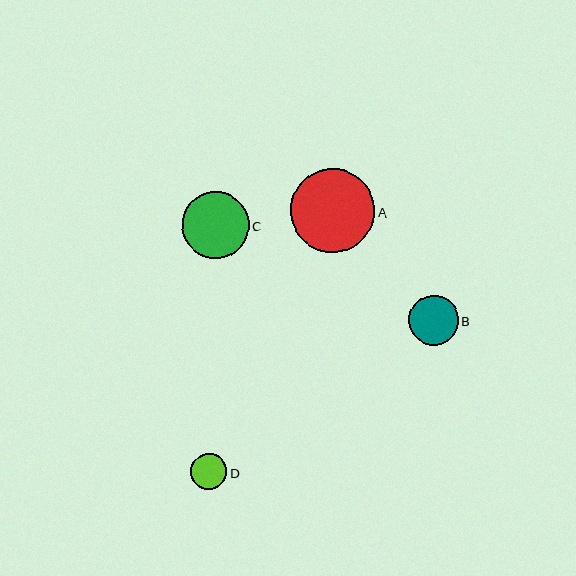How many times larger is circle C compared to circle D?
Circle C is approximately 1.8 times the size of circle D.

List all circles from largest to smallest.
From largest to smallest: A, C, B, D.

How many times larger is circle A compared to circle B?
Circle A is approximately 1.7 times the size of circle B.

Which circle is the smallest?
Circle D is the smallest with a size of approximately 37 pixels.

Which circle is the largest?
Circle A is the largest with a size of approximately 84 pixels.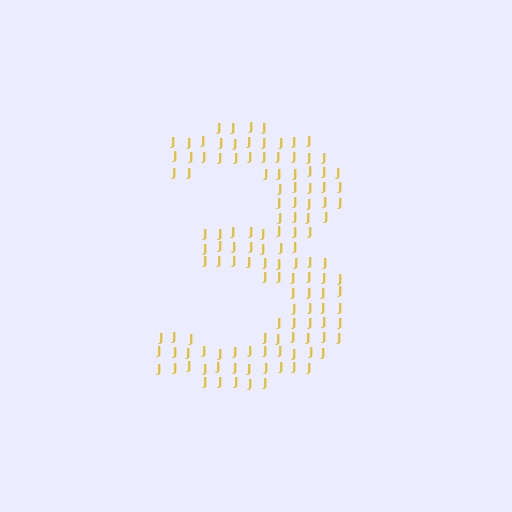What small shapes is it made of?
It is made of small letter J's.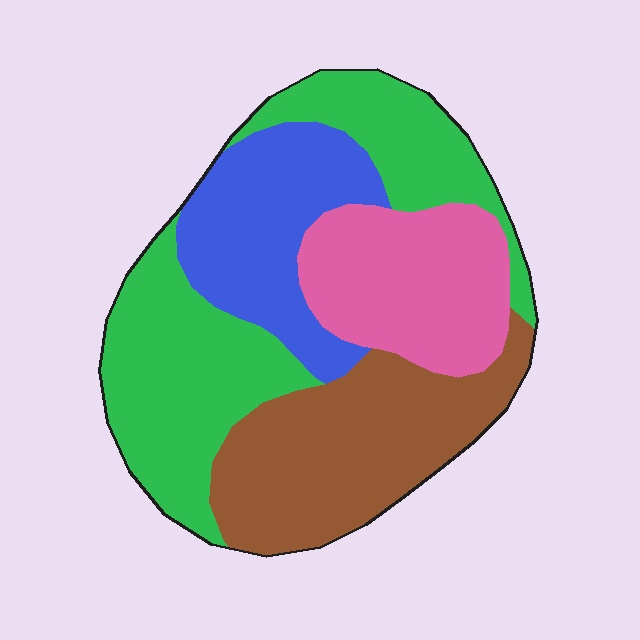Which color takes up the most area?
Green, at roughly 35%.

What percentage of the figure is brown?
Brown covers 26% of the figure.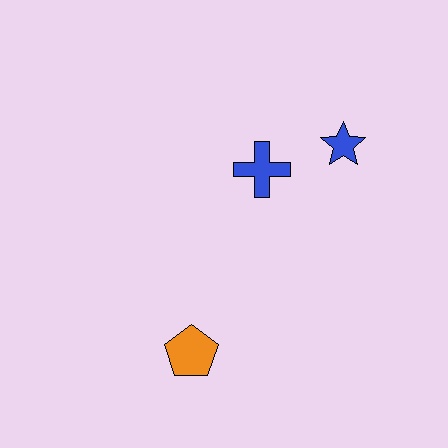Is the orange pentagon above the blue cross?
No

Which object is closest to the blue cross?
The blue star is closest to the blue cross.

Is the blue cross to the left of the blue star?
Yes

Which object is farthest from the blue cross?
The orange pentagon is farthest from the blue cross.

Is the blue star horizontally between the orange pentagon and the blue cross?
No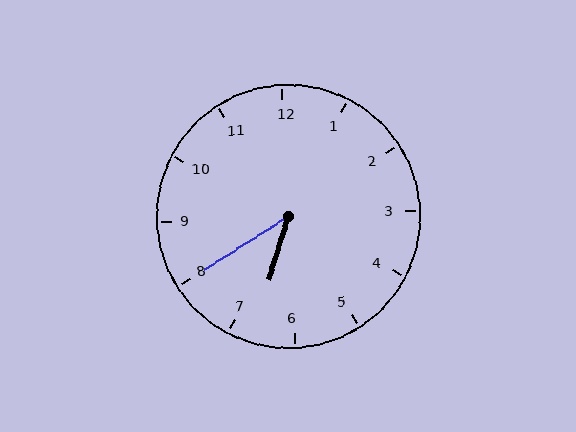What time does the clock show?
6:40.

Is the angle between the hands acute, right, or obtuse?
It is acute.